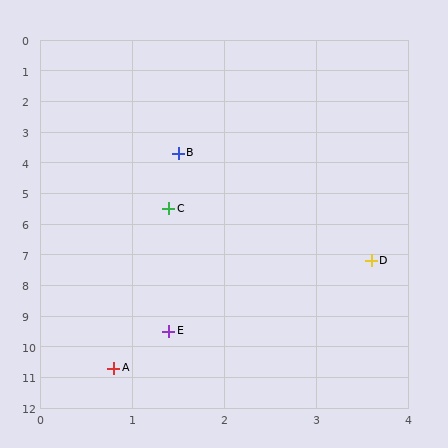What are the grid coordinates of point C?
Point C is at approximately (1.4, 5.5).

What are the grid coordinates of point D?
Point D is at approximately (3.6, 7.2).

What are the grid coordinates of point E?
Point E is at approximately (1.4, 9.5).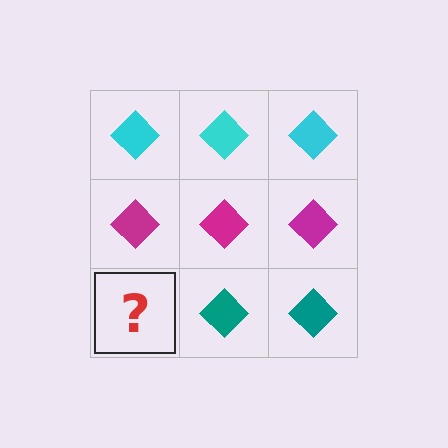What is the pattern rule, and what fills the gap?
The rule is that each row has a consistent color. The gap should be filled with a teal diamond.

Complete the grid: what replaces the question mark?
The question mark should be replaced with a teal diamond.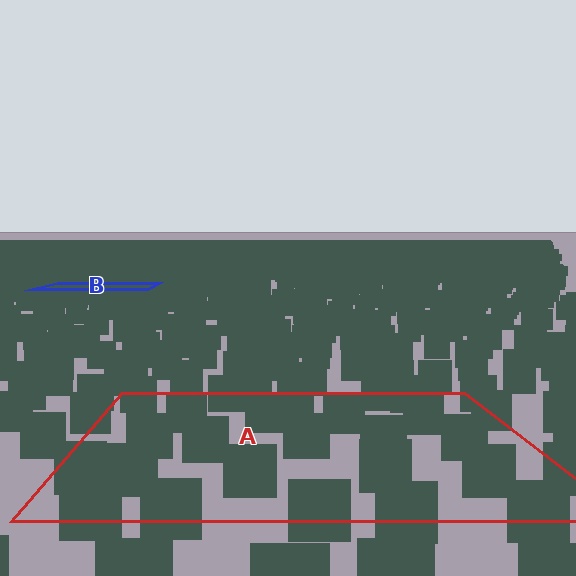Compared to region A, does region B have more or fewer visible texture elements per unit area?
Region B has more texture elements per unit area — they are packed more densely because it is farther away.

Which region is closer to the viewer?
Region A is closer. The texture elements there are larger and more spread out.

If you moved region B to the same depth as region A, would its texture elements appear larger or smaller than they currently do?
They would appear larger. At a closer depth, the same texture elements are projected at a bigger on-screen size.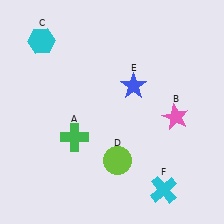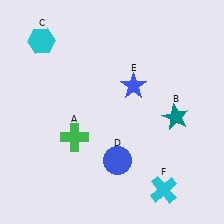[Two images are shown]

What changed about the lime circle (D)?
In Image 1, D is lime. In Image 2, it changed to blue.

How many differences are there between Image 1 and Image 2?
There are 2 differences between the two images.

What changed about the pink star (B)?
In Image 1, B is pink. In Image 2, it changed to teal.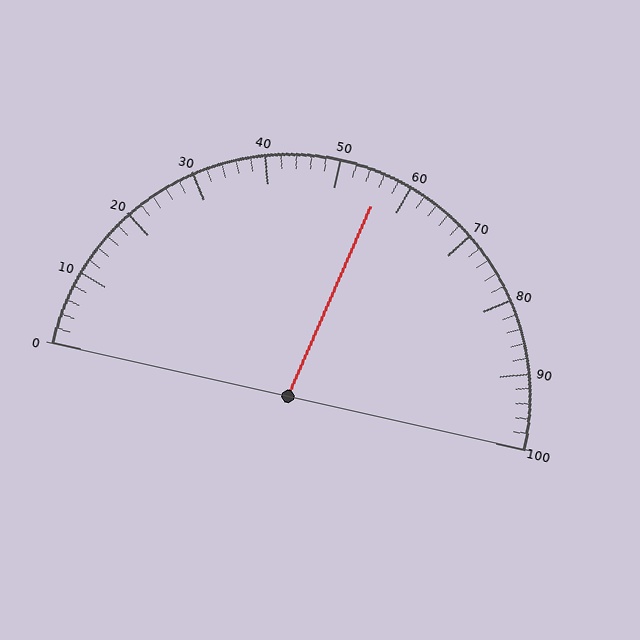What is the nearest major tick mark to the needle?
The nearest major tick mark is 60.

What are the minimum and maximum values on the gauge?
The gauge ranges from 0 to 100.